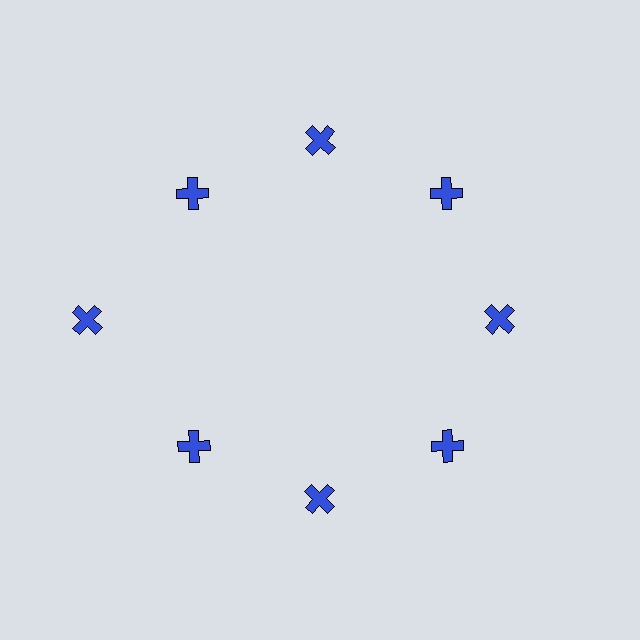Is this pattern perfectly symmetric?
No. The 8 blue crosses are arranged in a ring, but one element near the 9 o'clock position is pushed outward from the center, breaking the 8-fold rotational symmetry.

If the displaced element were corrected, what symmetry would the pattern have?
It would have 8-fold rotational symmetry — the pattern would map onto itself every 45 degrees.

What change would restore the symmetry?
The symmetry would be restored by moving it inward, back onto the ring so that all 8 crosses sit at equal angles and equal distance from the center.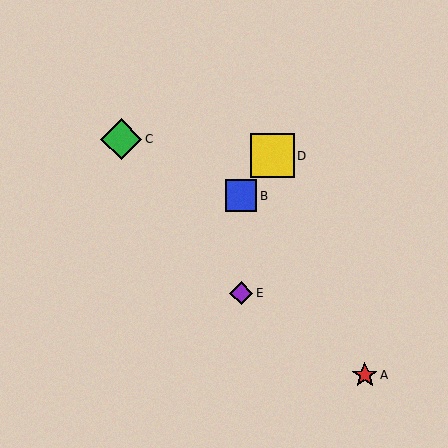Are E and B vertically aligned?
Yes, both are at x≈241.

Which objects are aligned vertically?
Objects B, E are aligned vertically.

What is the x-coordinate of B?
Object B is at x≈241.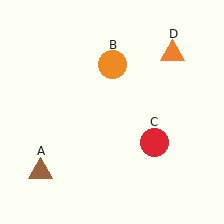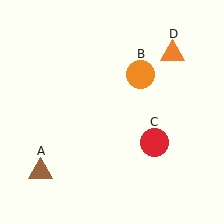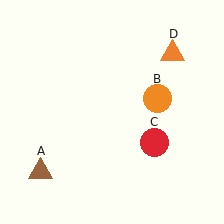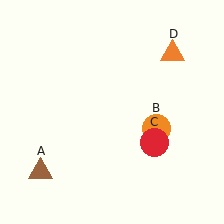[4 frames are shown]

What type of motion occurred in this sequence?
The orange circle (object B) rotated clockwise around the center of the scene.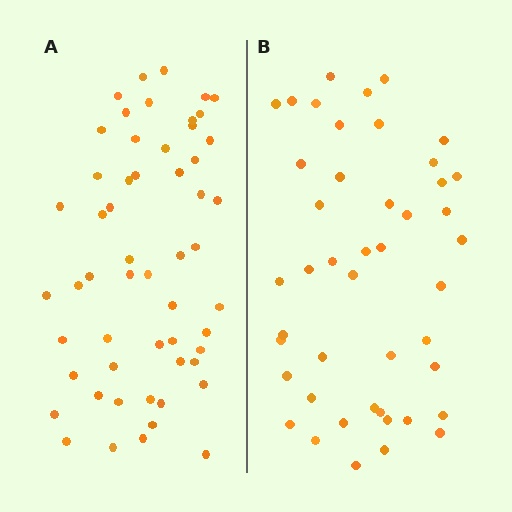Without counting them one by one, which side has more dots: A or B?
Region A (the left region) has more dots.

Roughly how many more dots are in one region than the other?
Region A has roughly 10 or so more dots than region B.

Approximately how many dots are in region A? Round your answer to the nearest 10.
About 60 dots. (The exact count is 55, which rounds to 60.)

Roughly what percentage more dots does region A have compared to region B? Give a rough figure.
About 20% more.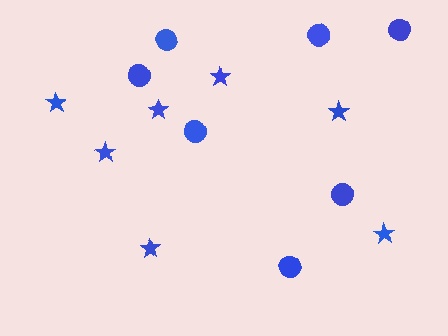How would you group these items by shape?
There are 2 groups: one group of stars (7) and one group of circles (7).